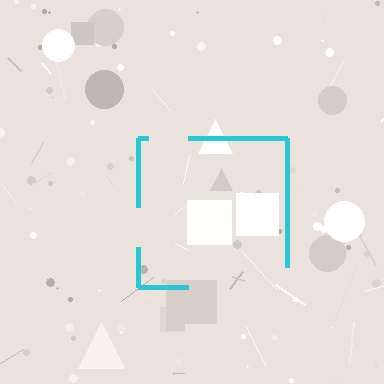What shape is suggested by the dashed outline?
The dashed outline suggests a square.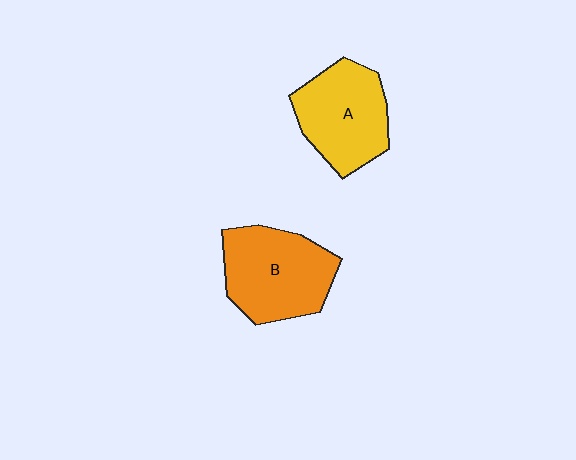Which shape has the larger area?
Shape B (orange).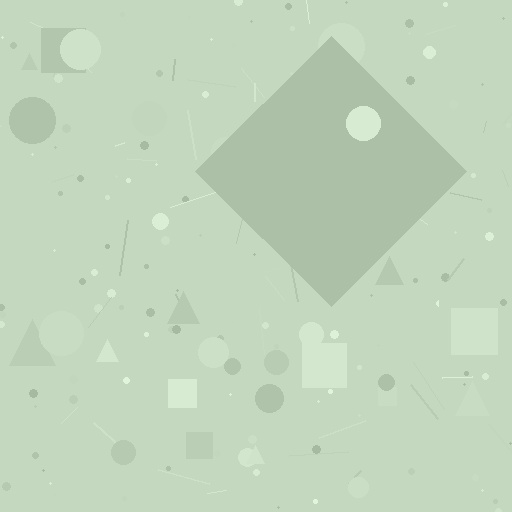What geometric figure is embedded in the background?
A diamond is embedded in the background.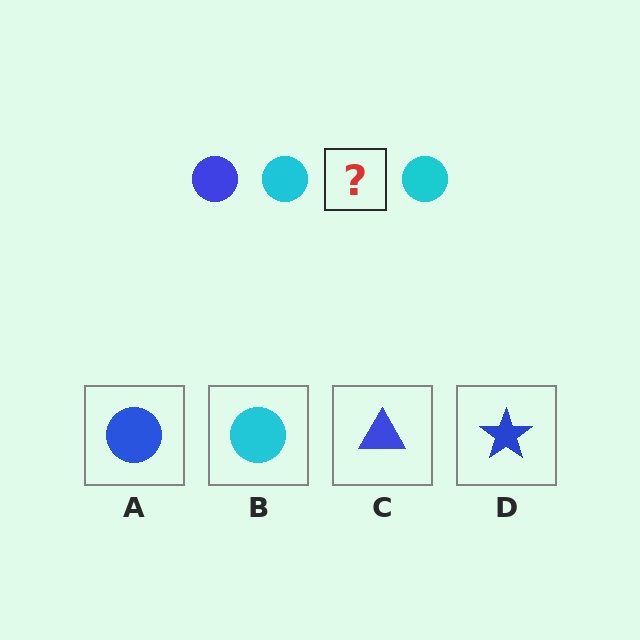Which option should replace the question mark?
Option A.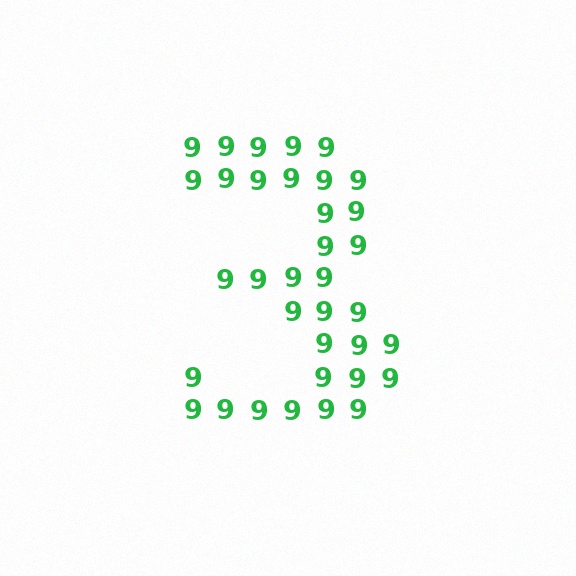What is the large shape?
The large shape is the digit 3.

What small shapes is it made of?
It is made of small digit 9's.